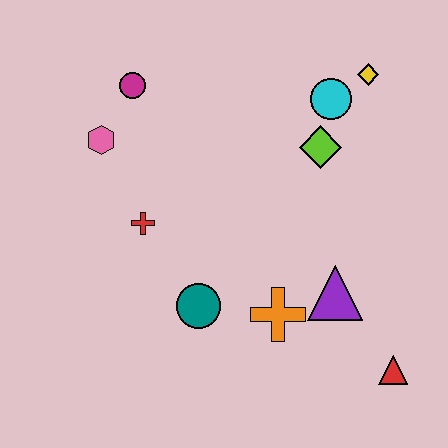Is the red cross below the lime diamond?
Yes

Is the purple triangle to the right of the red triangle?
No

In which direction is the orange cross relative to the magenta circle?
The orange cross is below the magenta circle.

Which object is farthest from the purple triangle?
The magenta circle is farthest from the purple triangle.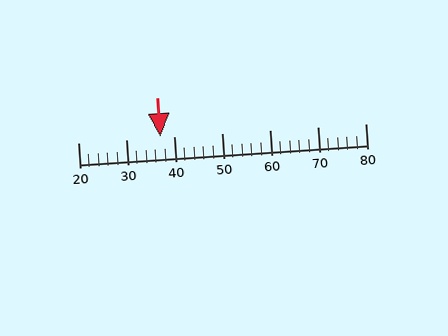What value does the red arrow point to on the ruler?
The red arrow points to approximately 37.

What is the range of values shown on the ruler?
The ruler shows values from 20 to 80.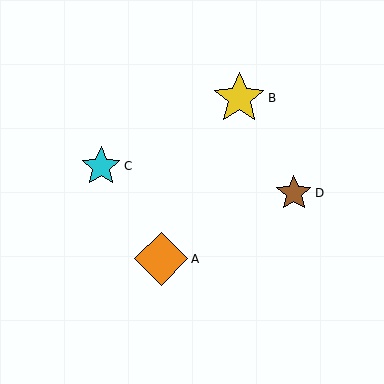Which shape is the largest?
The orange diamond (labeled A) is the largest.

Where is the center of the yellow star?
The center of the yellow star is at (239, 98).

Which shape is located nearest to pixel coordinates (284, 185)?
The brown star (labeled D) at (294, 193) is nearest to that location.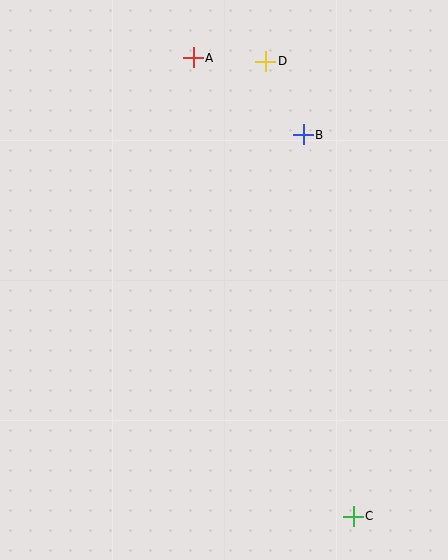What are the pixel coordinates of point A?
Point A is at (193, 58).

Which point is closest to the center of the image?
Point B at (303, 135) is closest to the center.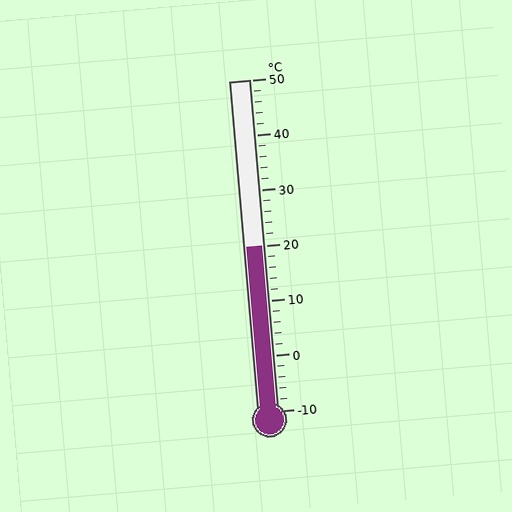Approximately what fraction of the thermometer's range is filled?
The thermometer is filled to approximately 50% of its range.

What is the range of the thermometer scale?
The thermometer scale ranges from -10°C to 50°C.